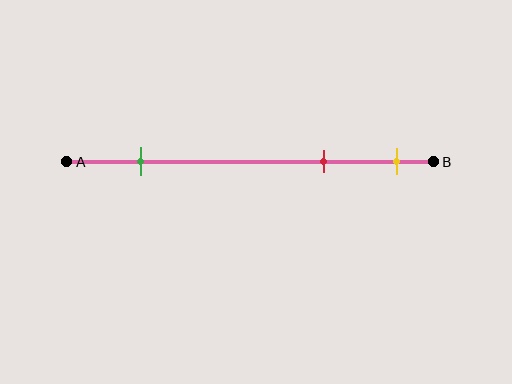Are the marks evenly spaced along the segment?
No, the marks are not evenly spaced.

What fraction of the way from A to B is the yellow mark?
The yellow mark is approximately 90% (0.9) of the way from A to B.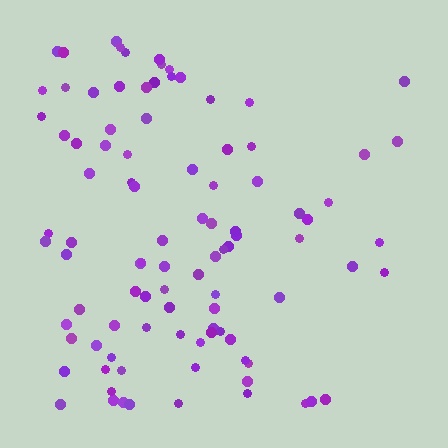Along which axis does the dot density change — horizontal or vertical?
Horizontal.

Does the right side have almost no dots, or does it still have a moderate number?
Still a moderate number, just noticeably fewer than the left.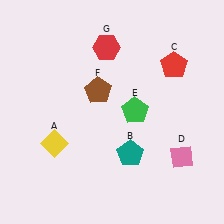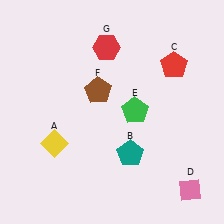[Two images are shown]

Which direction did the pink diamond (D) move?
The pink diamond (D) moved down.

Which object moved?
The pink diamond (D) moved down.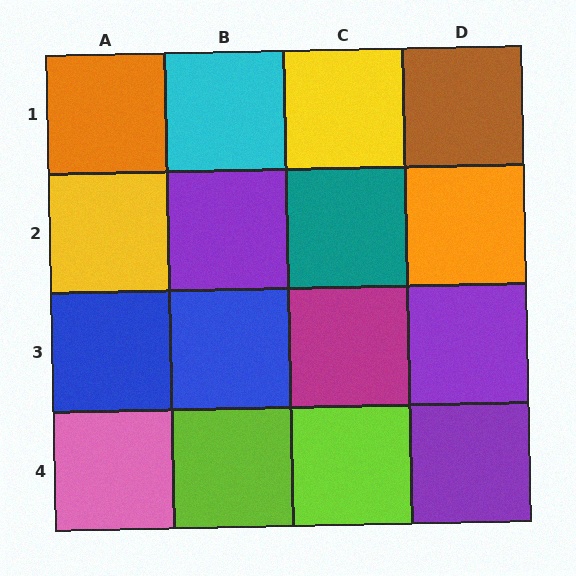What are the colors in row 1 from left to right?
Orange, cyan, yellow, brown.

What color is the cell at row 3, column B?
Blue.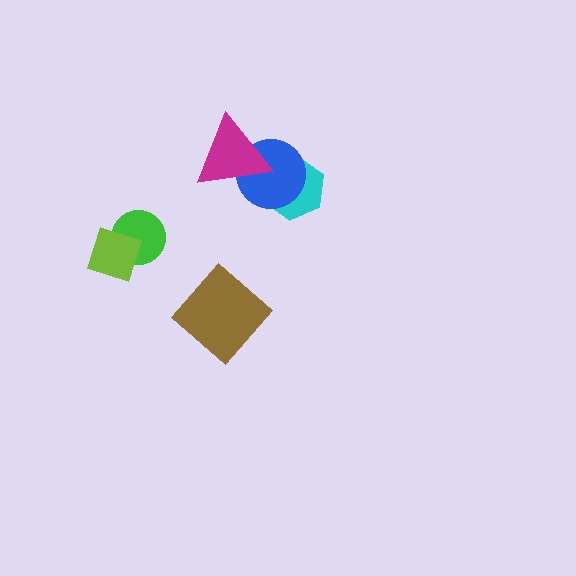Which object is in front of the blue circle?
The magenta triangle is in front of the blue circle.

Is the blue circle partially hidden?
Yes, it is partially covered by another shape.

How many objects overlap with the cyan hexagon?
2 objects overlap with the cyan hexagon.